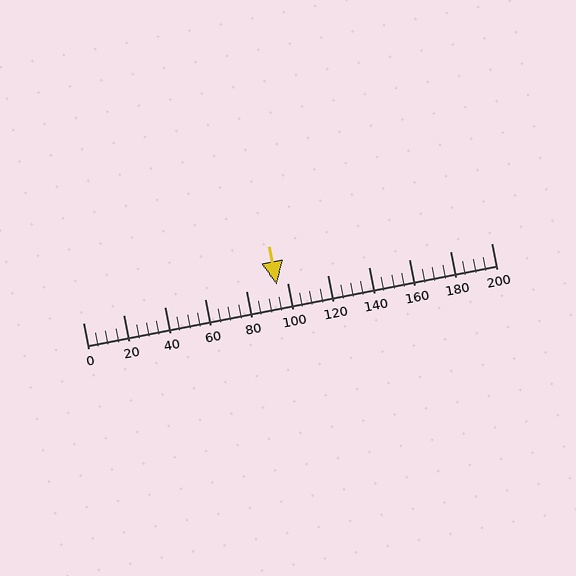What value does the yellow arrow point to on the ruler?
The yellow arrow points to approximately 95.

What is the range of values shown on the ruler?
The ruler shows values from 0 to 200.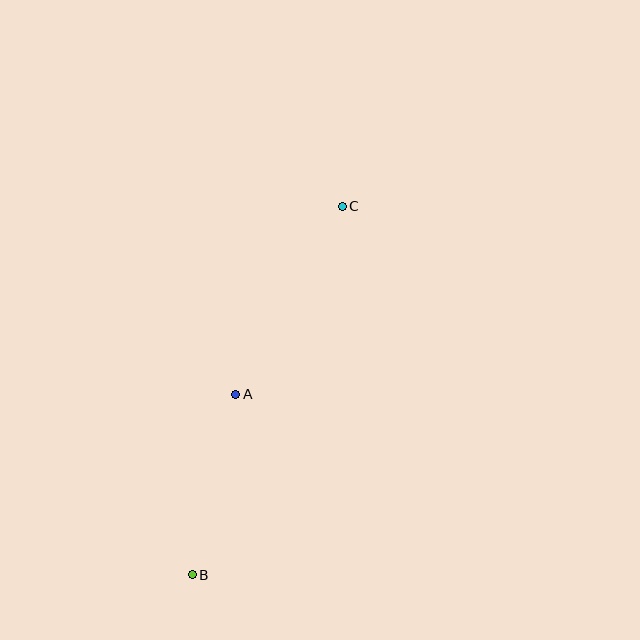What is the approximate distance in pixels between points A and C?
The distance between A and C is approximately 216 pixels.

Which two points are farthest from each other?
Points B and C are farthest from each other.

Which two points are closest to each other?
Points A and B are closest to each other.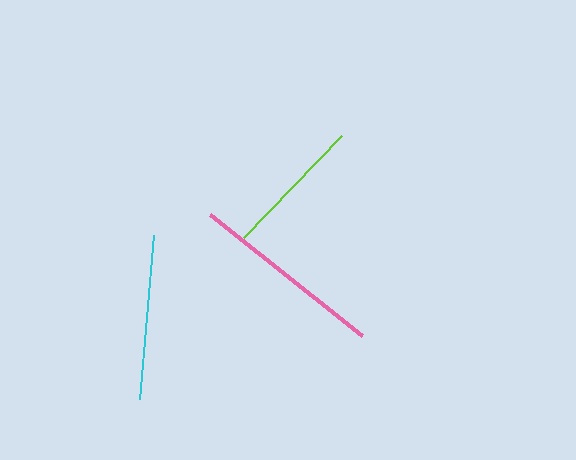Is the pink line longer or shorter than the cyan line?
The pink line is longer than the cyan line.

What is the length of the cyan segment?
The cyan segment is approximately 165 pixels long.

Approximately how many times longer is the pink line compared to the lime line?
The pink line is approximately 1.4 times the length of the lime line.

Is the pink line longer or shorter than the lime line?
The pink line is longer than the lime line.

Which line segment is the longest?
The pink line is the longest at approximately 195 pixels.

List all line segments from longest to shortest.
From longest to shortest: pink, cyan, lime.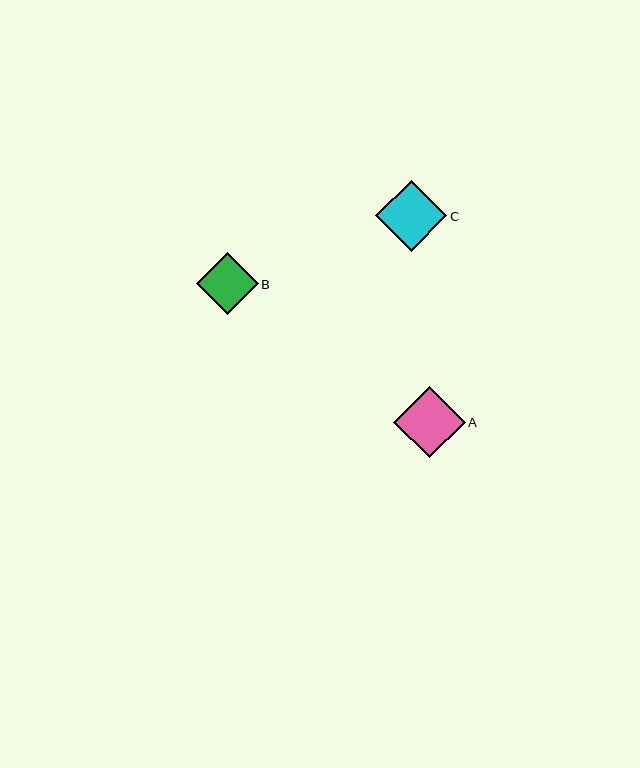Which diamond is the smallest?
Diamond B is the smallest with a size of approximately 61 pixels.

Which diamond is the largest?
Diamond A is the largest with a size of approximately 71 pixels.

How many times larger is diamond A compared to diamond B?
Diamond A is approximately 1.2 times the size of diamond B.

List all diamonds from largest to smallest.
From largest to smallest: A, C, B.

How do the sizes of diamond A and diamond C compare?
Diamond A and diamond C are approximately the same size.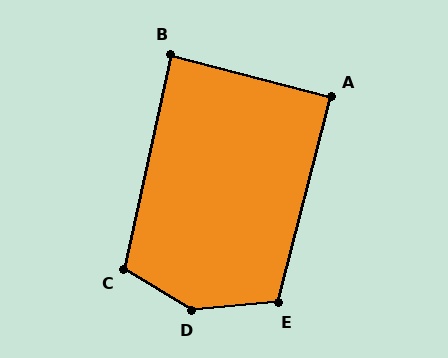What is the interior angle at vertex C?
Approximately 109 degrees (obtuse).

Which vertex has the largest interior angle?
D, at approximately 144 degrees.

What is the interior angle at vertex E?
Approximately 109 degrees (obtuse).